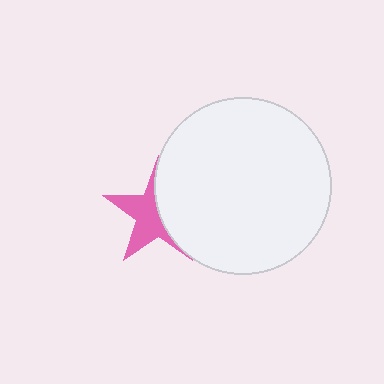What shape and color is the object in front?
The object in front is a white circle.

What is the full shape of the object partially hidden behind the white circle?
The partially hidden object is a pink star.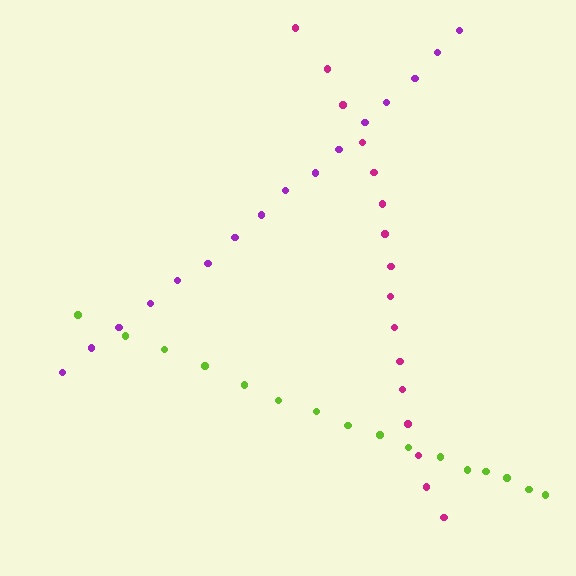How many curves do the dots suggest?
There are 3 distinct paths.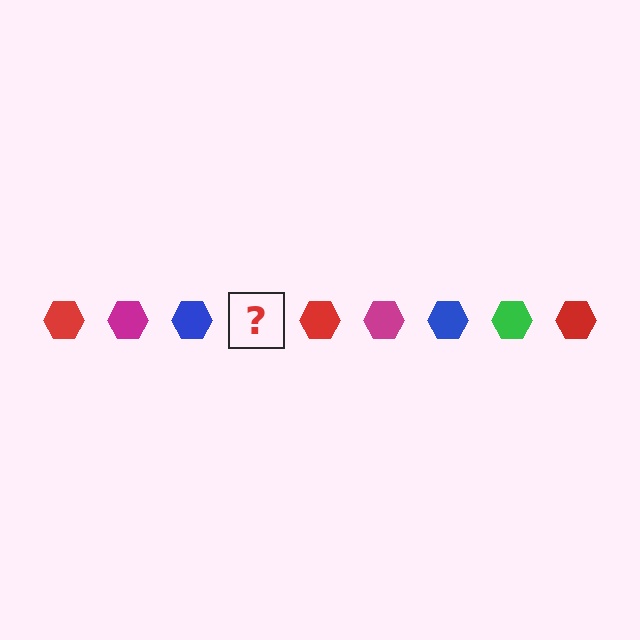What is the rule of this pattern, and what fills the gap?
The rule is that the pattern cycles through red, magenta, blue, green hexagons. The gap should be filled with a green hexagon.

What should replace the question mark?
The question mark should be replaced with a green hexagon.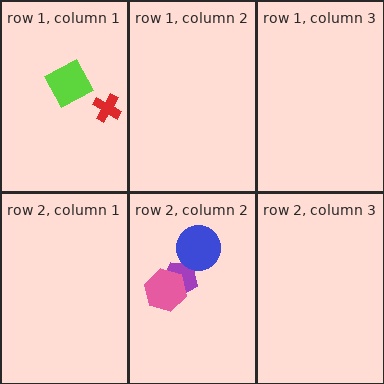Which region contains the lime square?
The row 1, column 1 region.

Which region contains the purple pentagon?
The row 2, column 2 region.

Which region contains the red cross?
The row 1, column 1 region.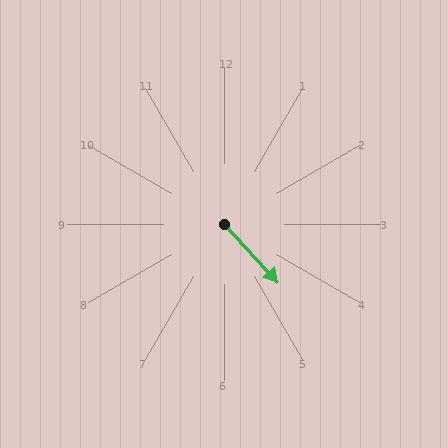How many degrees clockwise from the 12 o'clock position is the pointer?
Approximately 137 degrees.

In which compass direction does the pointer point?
Southeast.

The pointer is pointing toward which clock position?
Roughly 5 o'clock.